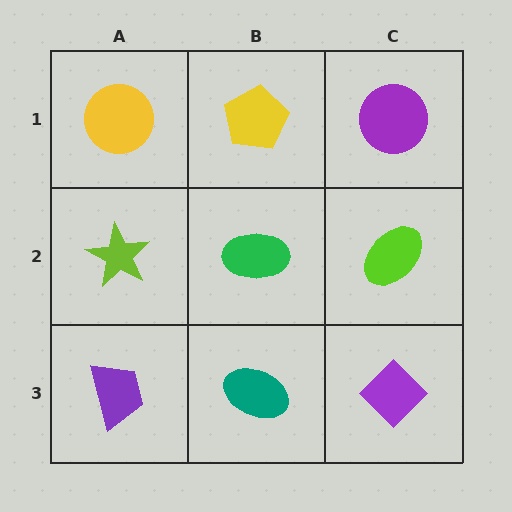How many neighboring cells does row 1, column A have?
2.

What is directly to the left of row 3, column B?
A purple trapezoid.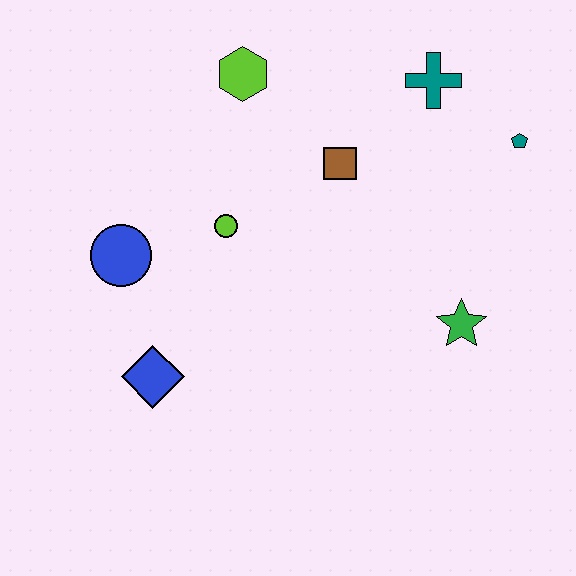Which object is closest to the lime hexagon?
The brown square is closest to the lime hexagon.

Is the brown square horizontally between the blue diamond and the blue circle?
No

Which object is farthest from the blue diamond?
The teal pentagon is farthest from the blue diamond.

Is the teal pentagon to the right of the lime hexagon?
Yes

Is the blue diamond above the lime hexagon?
No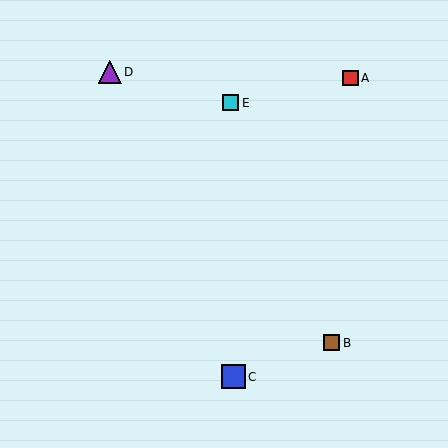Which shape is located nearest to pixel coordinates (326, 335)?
The brown square (labeled B) at (331, 343) is nearest to that location.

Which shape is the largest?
The blue square (labeled C) is the largest.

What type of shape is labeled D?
Shape D is a purple triangle.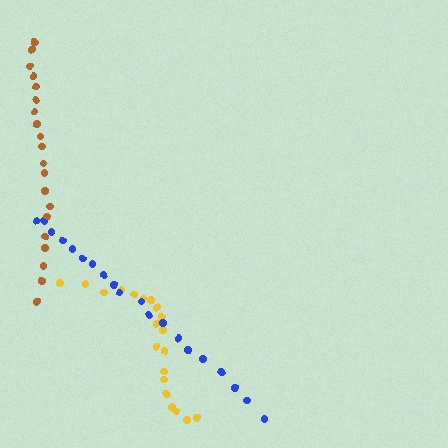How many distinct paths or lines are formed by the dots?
There are 3 distinct paths.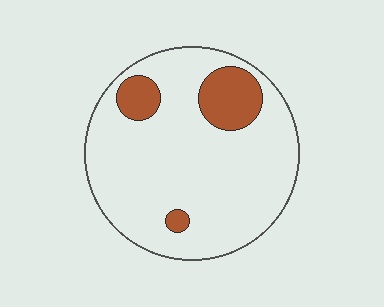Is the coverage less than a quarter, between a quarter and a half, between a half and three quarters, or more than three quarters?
Less than a quarter.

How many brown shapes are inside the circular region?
3.